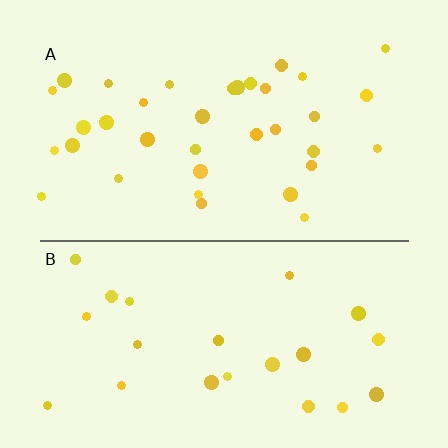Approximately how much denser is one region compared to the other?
Approximately 1.5× — region A over region B.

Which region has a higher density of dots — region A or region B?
A (the top).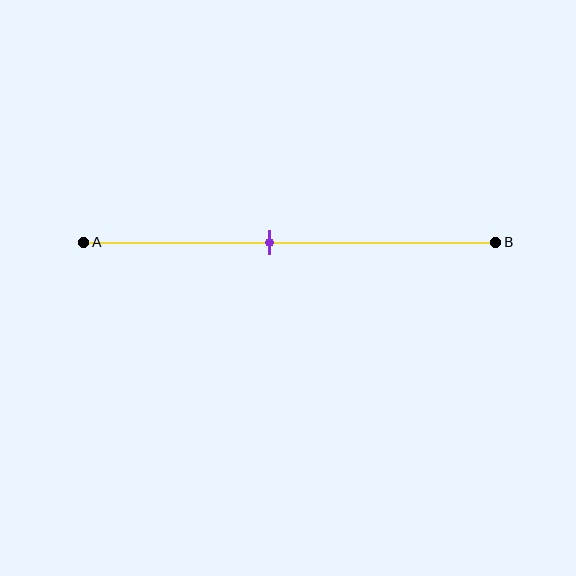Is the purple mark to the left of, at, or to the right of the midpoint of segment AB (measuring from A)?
The purple mark is to the left of the midpoint of segment AB.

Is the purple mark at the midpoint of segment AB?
No, the mark is at about 45% from A, not at the 50% midpoint.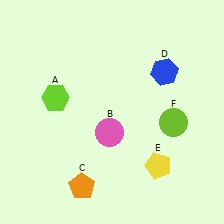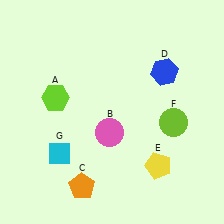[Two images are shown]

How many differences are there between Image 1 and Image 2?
There is 1 difference between the two images.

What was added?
A cyan diamond (G) was added in Image 2.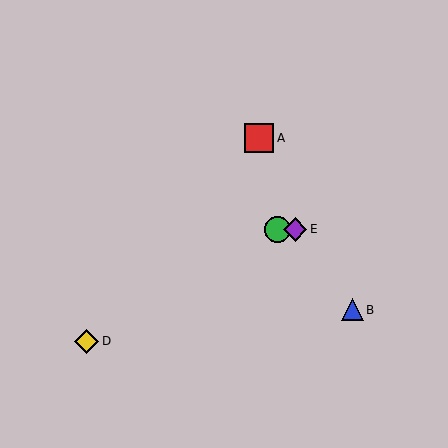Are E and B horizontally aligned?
No, E is at y≈229 and B is at y≈310.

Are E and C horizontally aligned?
Yes, both are at y≈229.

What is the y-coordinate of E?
Object E is at y≈229.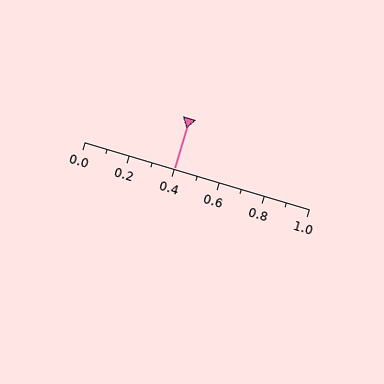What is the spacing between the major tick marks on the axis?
The major ticks are spaced 0.2 apart.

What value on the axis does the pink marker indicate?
The marker indicates approximately 0.4.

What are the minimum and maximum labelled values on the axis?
The axis runs from 0.0 to 1.0.